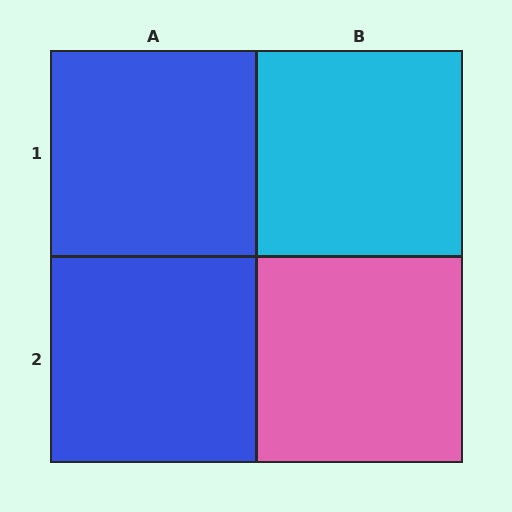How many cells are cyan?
1 cell is cyan.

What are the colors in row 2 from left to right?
Blue, pink.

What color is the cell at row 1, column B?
Cyan.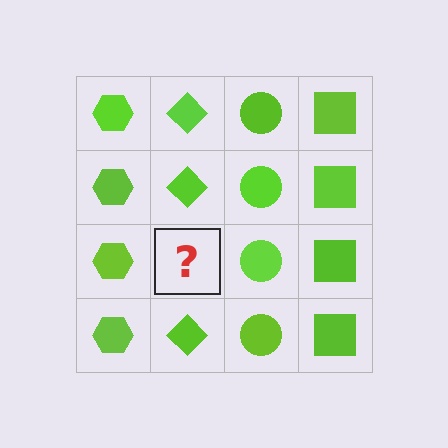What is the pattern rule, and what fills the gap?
The rule is that each column has a consistent shape. The gap should be filled with a lime diamond.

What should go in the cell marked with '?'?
The missing cell should contain a lime diamond.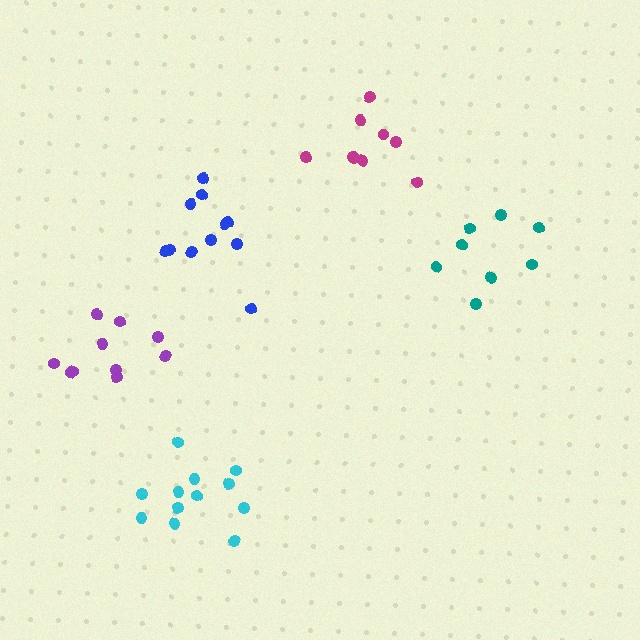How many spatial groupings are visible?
There are 5 spatial groupings.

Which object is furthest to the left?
The purple cluster is leftmost.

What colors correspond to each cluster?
The clusters are colored: purple, magenta, cyan, blue, teal.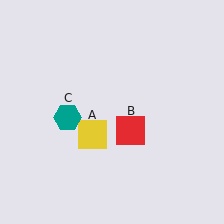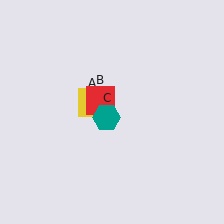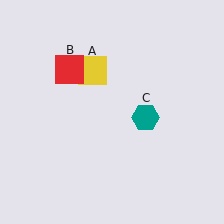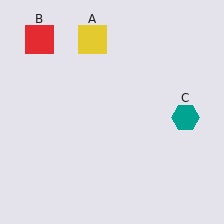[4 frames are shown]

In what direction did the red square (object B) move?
The red square (object B) moved up and to the left.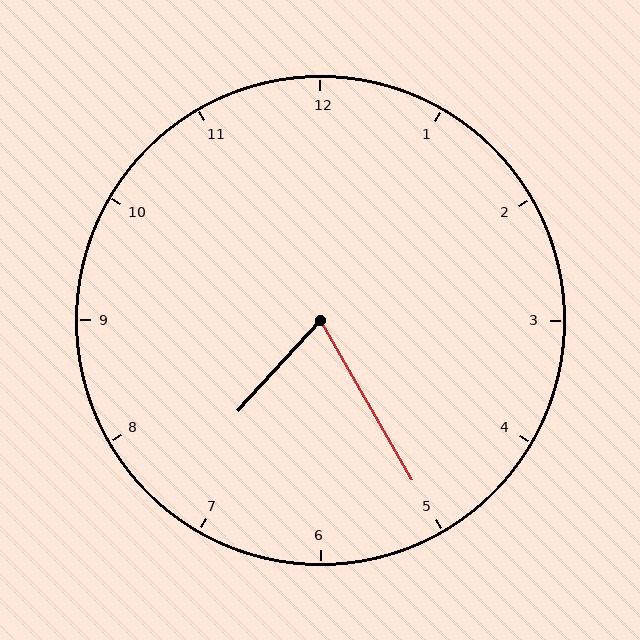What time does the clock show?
7:25.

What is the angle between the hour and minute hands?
Approximately 72 degrees.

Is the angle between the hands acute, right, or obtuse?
It is acute.